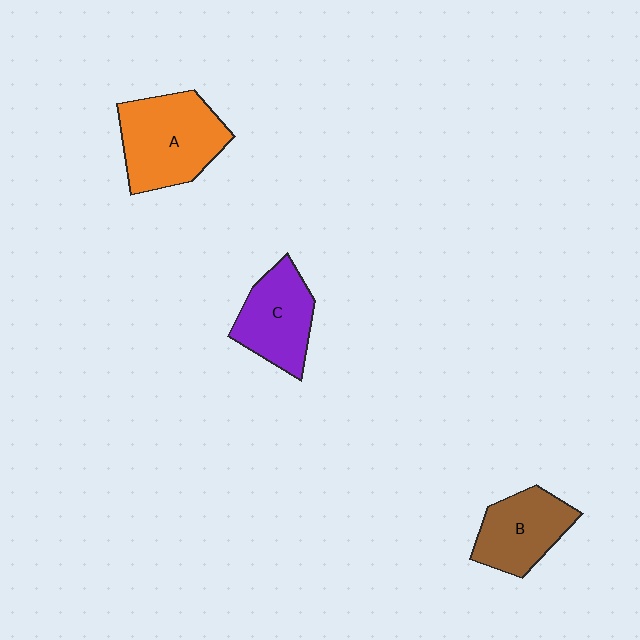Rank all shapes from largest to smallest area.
From largest to smallest: A (orange), C (purple), B (brown).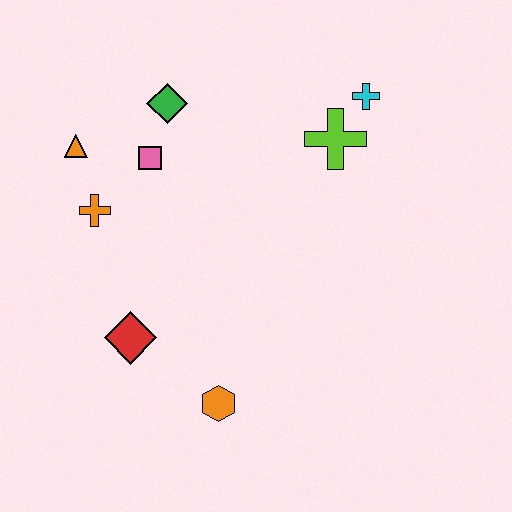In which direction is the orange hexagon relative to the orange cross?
The orange hexagon is below the orange cross.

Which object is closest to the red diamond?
The orange hexagon is closest to the red diamond.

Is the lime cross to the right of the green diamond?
Yes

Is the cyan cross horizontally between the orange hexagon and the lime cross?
No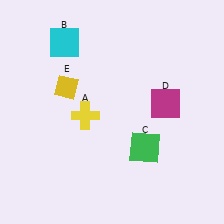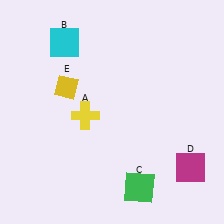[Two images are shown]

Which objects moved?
The objects that moved are: the green square (C), the magenta square (D).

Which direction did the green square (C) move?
The green square (C) moved down.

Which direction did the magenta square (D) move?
The magenta square (D) moved down.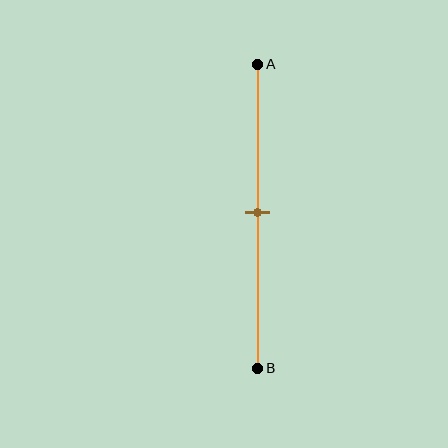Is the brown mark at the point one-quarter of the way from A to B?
No, the mark is at about 50% from A, not at the 25% one-quarter point.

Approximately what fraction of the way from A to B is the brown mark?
The brown mark is approximately 50% of the way from A to B.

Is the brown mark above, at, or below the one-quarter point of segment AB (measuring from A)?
The brown mark is below the one-quarter point of segment AB.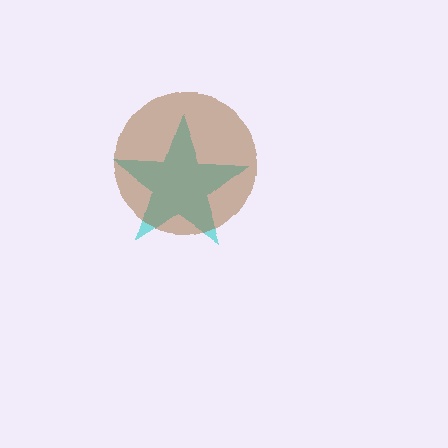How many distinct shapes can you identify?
There are 2 distinct shapes: a cyan star, a brown circle.